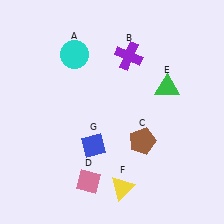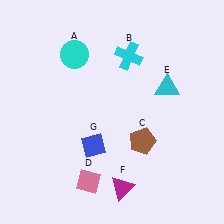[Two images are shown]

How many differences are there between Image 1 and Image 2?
There are 3 differences between the two images.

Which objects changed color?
B changed from purple to cyan. E changed from green to cyan. F changed from yellow to magenta.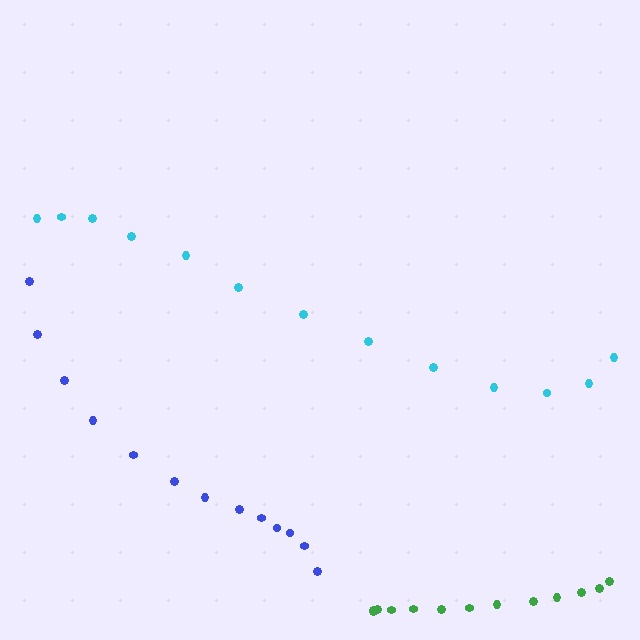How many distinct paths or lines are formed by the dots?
There are 3 distinct paths.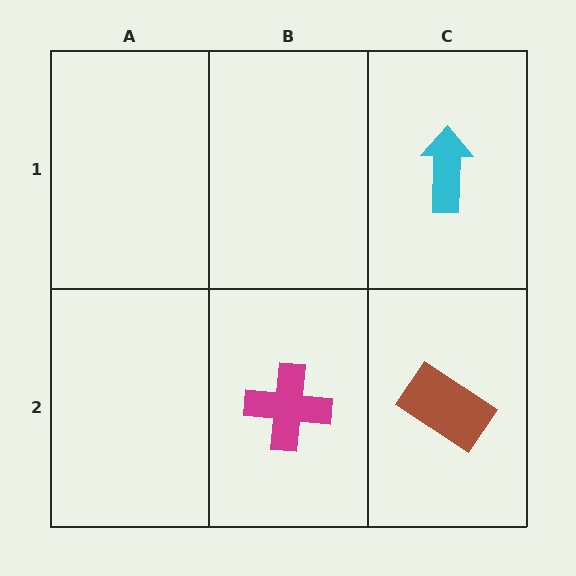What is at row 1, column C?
A cyan arrow.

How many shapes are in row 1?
1 shape.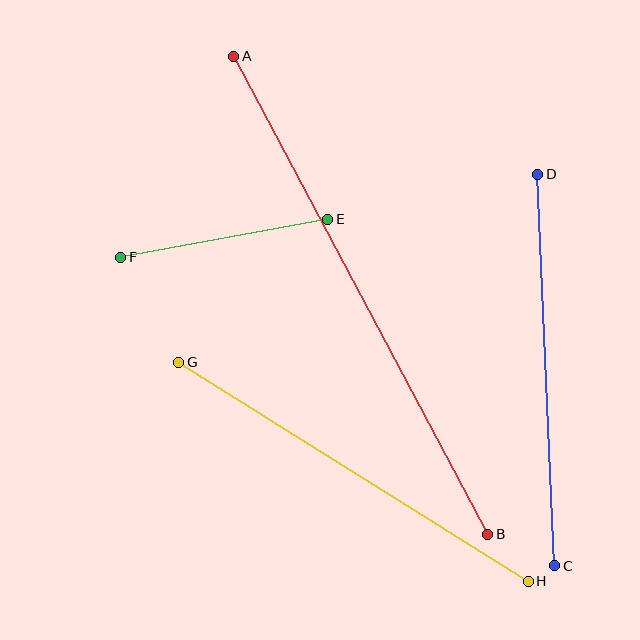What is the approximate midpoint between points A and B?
The midpoint is at approximately (361, 295) pixels.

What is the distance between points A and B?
The distance is approximately 541 pixels.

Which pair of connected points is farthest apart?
Points A and B are farthest apart.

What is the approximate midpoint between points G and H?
The midpoint is at approximately (353, 472) pixels.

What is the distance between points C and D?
The distance is approximately 392 pixels.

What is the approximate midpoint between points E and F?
The midpoint is at approximately (224, 238) pixels.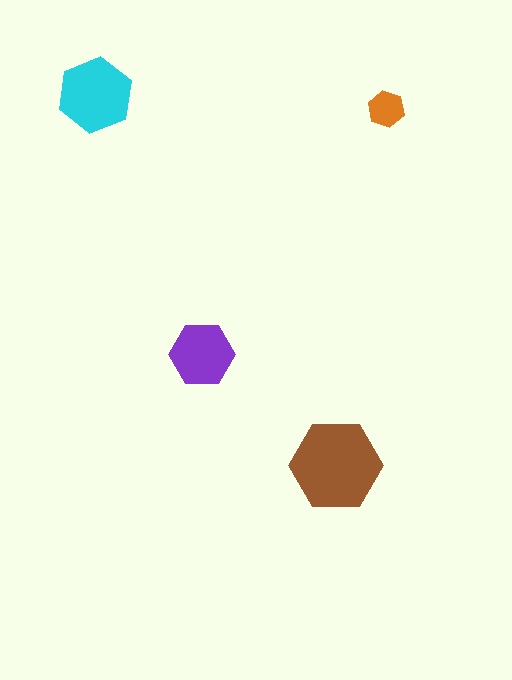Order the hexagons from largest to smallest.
the brown one, the cyan one, the purple one, the orange one.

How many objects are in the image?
There are 4 objects in the image.